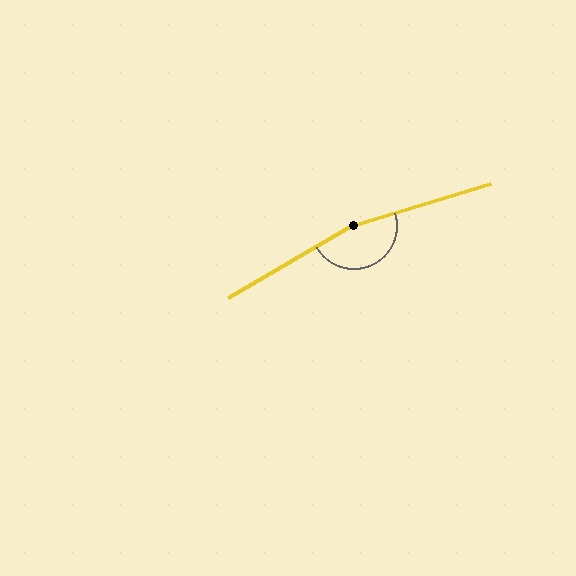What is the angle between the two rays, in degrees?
Approximately 167 degrees.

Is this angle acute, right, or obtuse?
It is obtuse.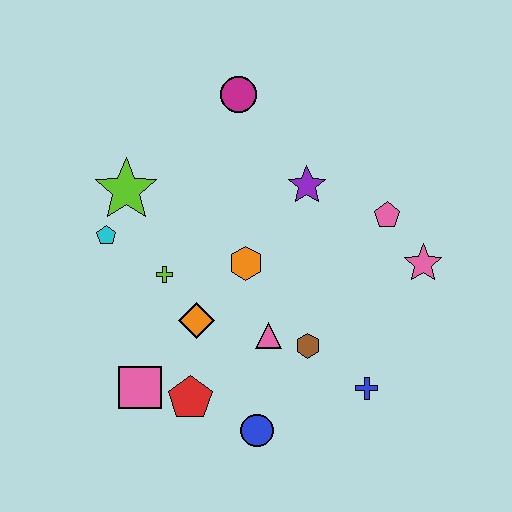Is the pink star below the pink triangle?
No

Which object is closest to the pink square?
The red pentagon is closest to the pink square.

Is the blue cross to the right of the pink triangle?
Yes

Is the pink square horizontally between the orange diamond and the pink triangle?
No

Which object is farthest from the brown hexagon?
The magenta circle is farthest from the brown hexagon.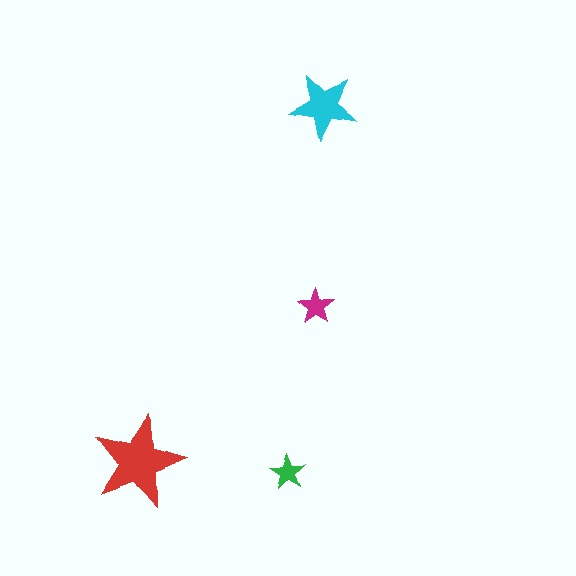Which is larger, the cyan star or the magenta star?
The cyan one.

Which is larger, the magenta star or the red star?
The red one.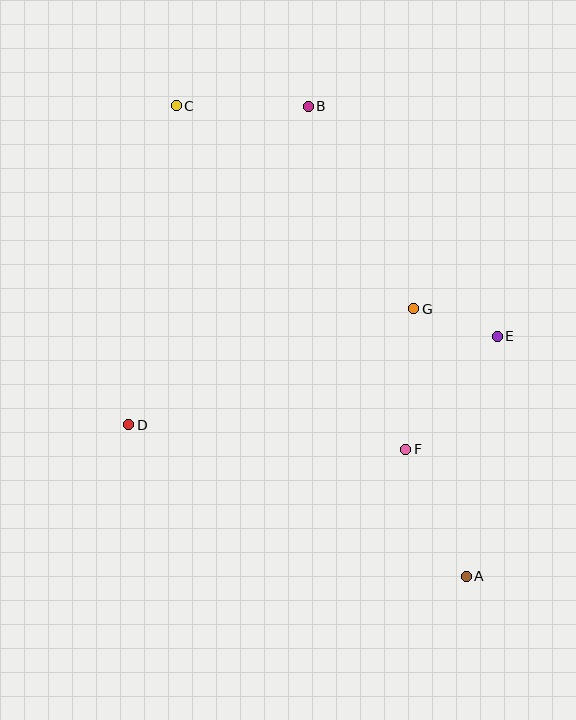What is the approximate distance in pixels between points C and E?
The distance between C and E is approximately 395 pixels.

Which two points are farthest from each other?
Points A and C are farthest from each other.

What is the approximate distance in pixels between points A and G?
The distance between A and G is approximately 273 pixels.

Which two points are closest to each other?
Points E and G are closest to each other.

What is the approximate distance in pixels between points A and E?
The distance between A and E is approximately 242 pixels.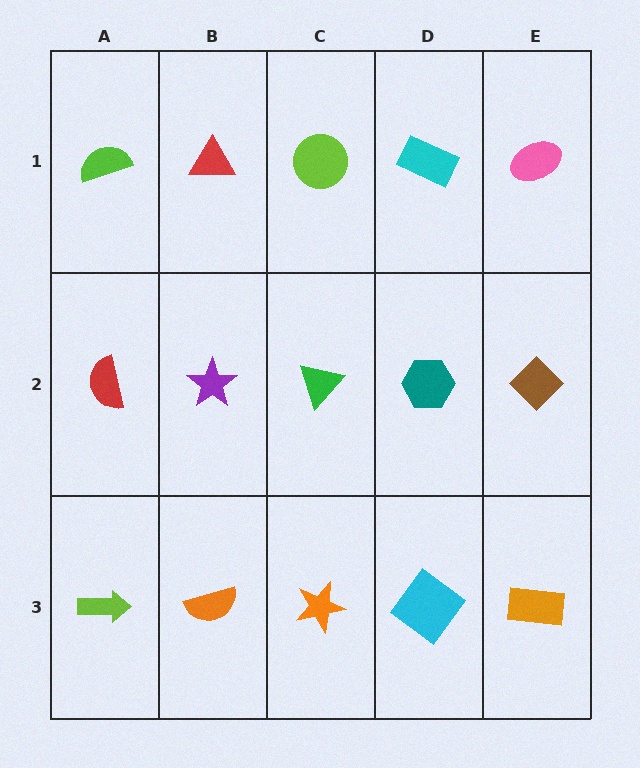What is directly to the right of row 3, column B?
An orange star.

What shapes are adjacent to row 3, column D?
A teal hexagon (row 2, column D), an orange star (row 3, column C), an orange rectangle (row 3, column E).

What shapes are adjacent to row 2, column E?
A pink ellipse (row 1, column E), an orange rectangle (row 3, column E), a teal hexagon (row 2, column D).